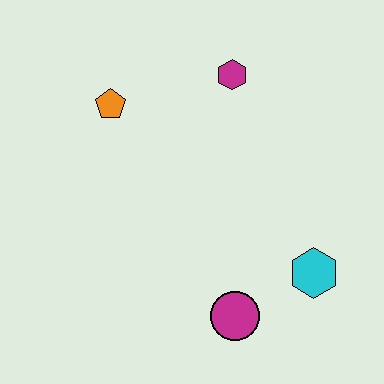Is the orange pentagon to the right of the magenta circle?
No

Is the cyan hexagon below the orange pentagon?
Yes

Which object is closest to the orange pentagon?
The magenta hexagon is closest to the orange pentagon.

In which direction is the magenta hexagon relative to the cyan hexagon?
The magenta hexagon is above the cyan hexagon.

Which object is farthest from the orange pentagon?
The cyan hexagon is farthest from the orange pentagon.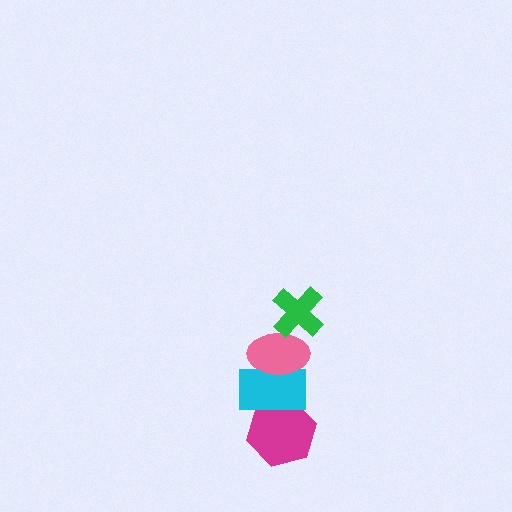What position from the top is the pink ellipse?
The pink ellipse is 2nd from the top.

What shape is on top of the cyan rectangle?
The pink ellipse is on top of the cyan rectangle.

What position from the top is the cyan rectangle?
The cyan rectangle is 3rd from the top.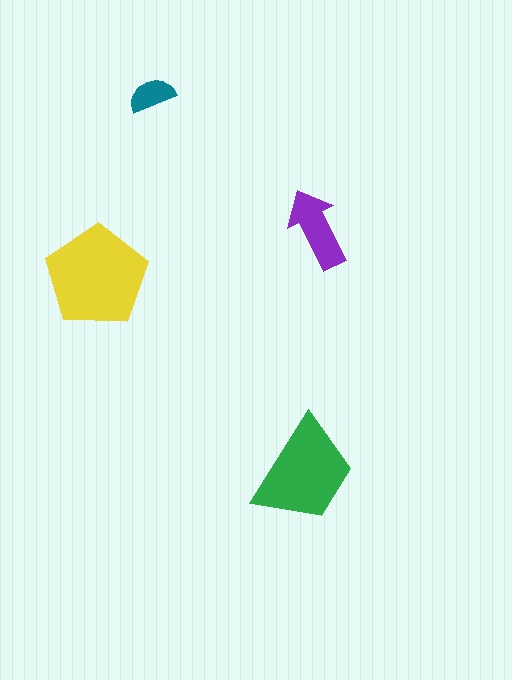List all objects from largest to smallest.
The yellow pentagon, the green trapezoid, the purple arrow, the teal semicircle.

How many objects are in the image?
There are 4 objects in the image.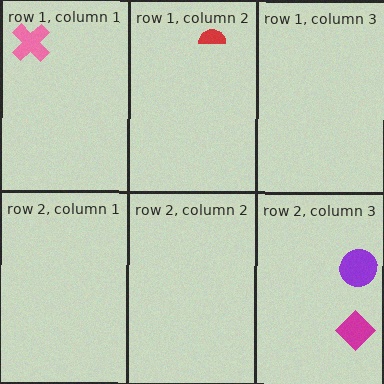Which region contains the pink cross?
The row 1, column 1 region.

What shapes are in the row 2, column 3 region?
The purple circle, the magenta diamond.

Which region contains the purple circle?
The row 2, column 3 region.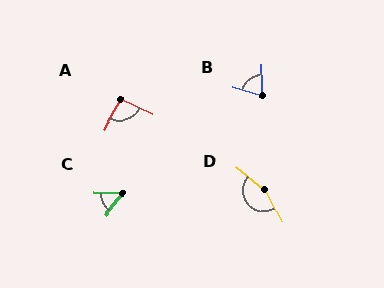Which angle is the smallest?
C, at approximately 54 degrees.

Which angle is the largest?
D, at approximately 156 degrees.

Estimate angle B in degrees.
Approximately 73 degrees.